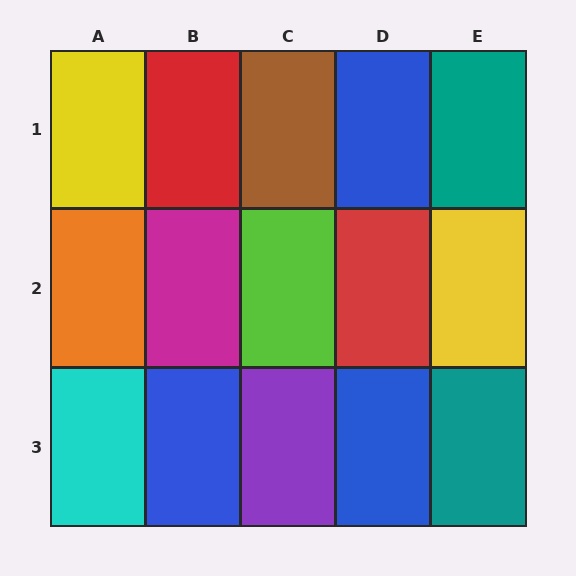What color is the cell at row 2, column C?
Lime.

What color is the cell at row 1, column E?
Teal.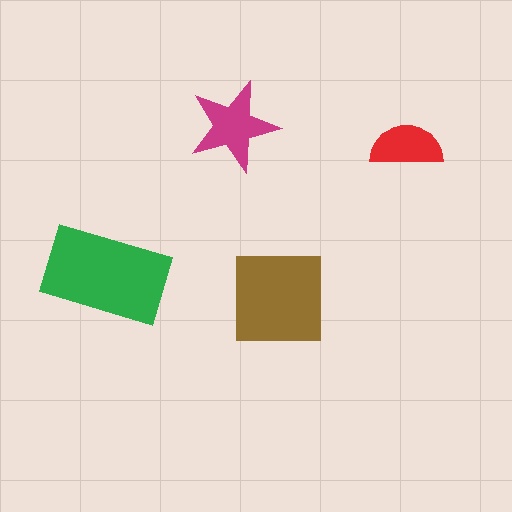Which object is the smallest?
The red semicircle.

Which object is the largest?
The green rectangle.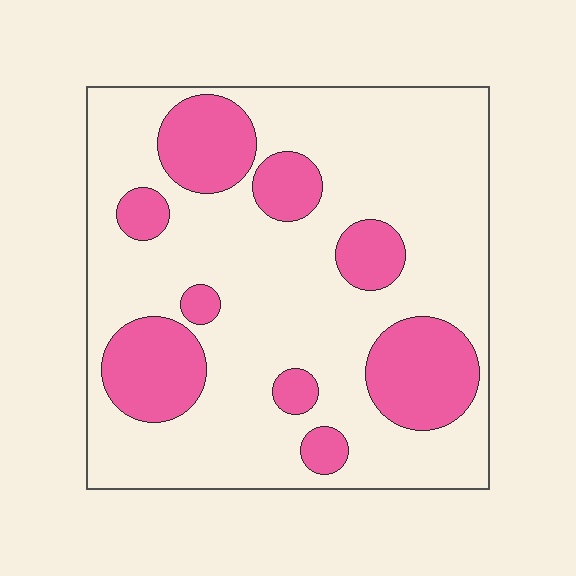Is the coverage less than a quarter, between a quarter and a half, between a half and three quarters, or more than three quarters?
Between a quarter and a half.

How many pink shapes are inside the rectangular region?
9.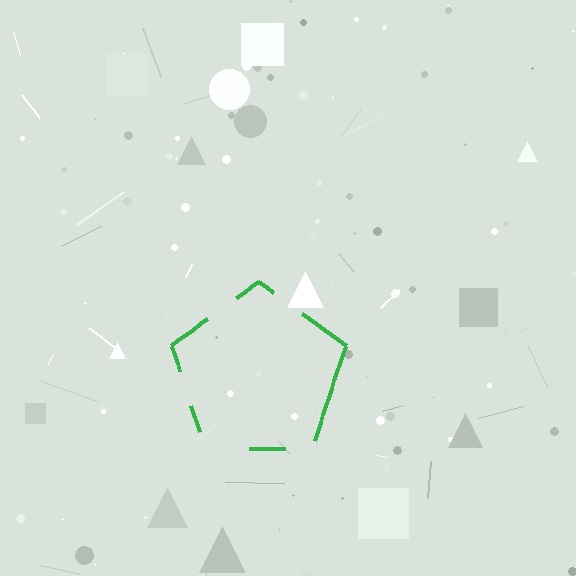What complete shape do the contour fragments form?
The contour fragments form a pentagon.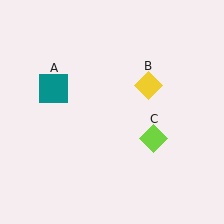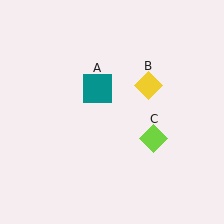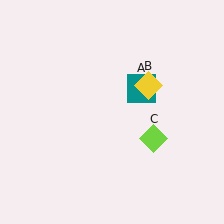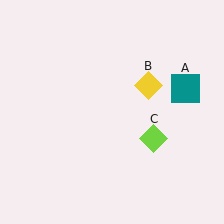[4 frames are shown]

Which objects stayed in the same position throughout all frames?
Yellow diamond (object B) and lime diamond (object C) remained stationary.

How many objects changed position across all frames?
1 object changed position: teal square (object A).